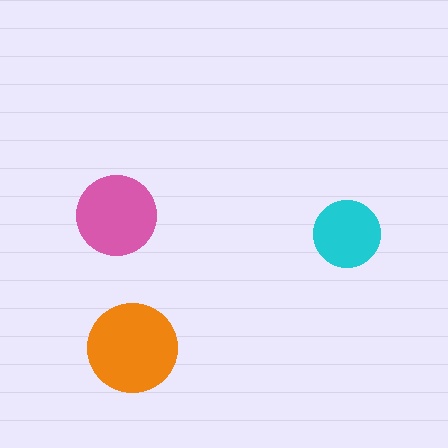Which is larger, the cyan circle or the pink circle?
The pink one.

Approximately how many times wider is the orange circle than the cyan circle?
About 1.5 times wider.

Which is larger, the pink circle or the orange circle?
The orange one.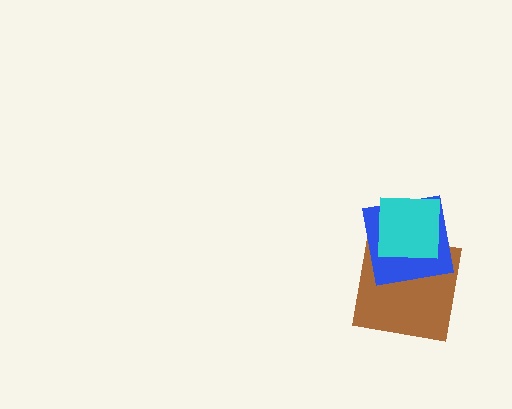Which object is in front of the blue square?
The cyan square is in front of the blue square.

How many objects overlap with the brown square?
2 objects overlap with the brown square.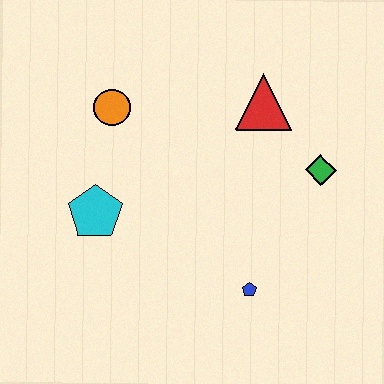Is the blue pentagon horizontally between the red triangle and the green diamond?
No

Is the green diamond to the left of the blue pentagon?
No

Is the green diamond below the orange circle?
Yes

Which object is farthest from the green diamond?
The cyan pentagon is farthest from the green diamond.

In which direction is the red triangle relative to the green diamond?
The red triangle is above the green diamond.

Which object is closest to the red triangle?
The green diamond is closest to the red triangle.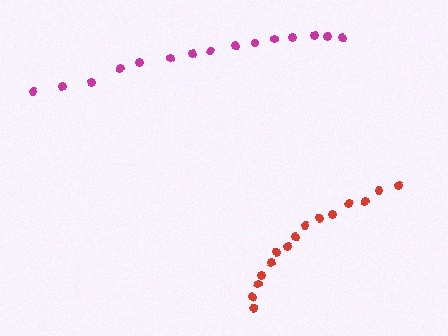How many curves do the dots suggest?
There are 2 distinct paths.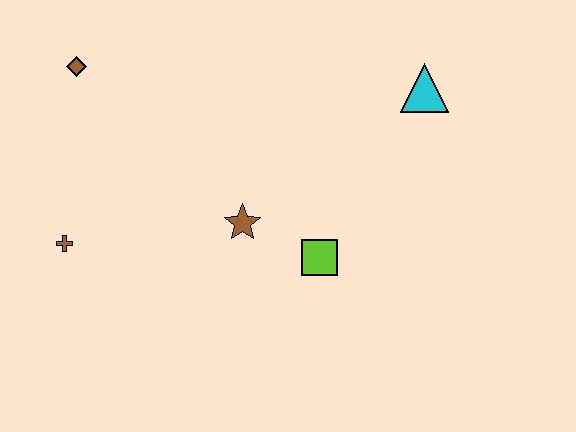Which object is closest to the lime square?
The brown star is closest to the lime square.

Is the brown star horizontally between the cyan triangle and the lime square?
No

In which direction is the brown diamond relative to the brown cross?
The brown diamond is above the brown cross.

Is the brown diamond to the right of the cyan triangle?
No